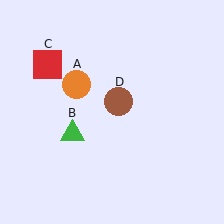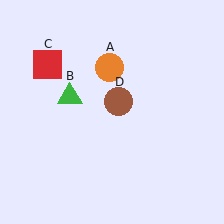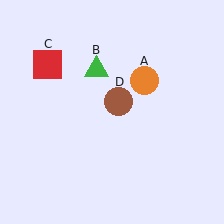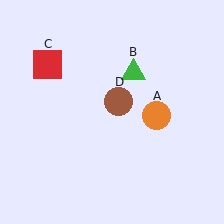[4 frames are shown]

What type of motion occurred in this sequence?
The orange circle (object A), green triangle (object B) rotated clockwise around the center of the scene.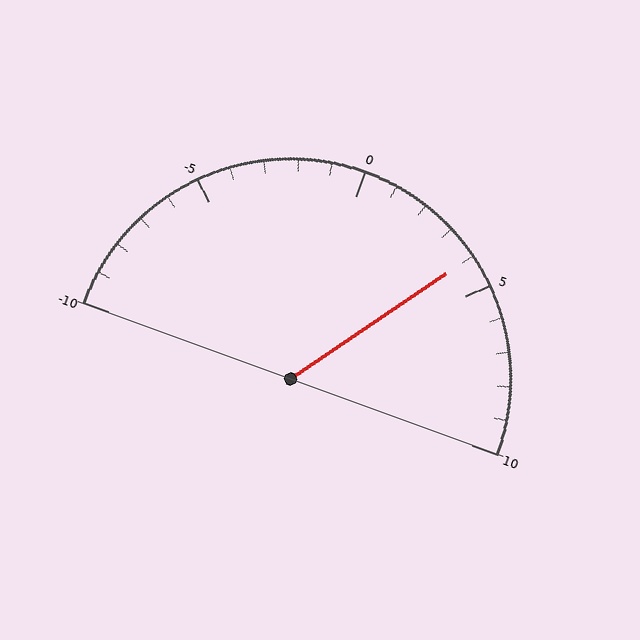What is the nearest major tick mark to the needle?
The nearest major tick mark is 5.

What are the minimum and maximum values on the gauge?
The gauge ranges from -10 to 10.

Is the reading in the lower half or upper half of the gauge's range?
The reading is in the upper half of the range (-10 to 10).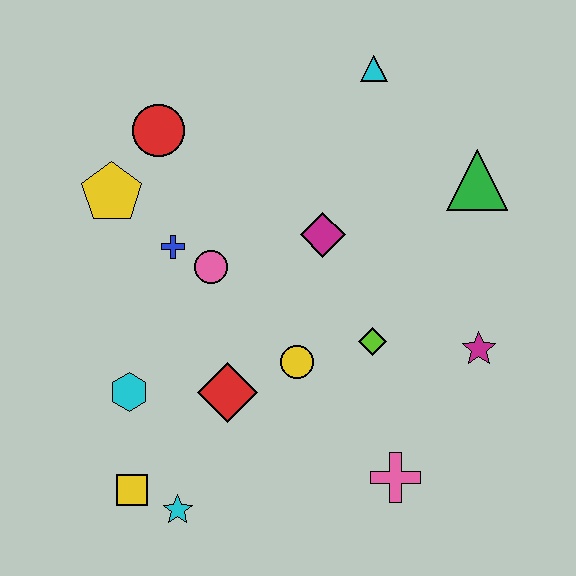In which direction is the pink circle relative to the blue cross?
The pink circle is to the right of the blue cross.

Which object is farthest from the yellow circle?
The cyan triangle is farthest from the yellow circle.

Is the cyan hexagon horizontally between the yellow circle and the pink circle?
No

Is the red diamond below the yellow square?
No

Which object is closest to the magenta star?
The lime diamond is closest to the magenta star.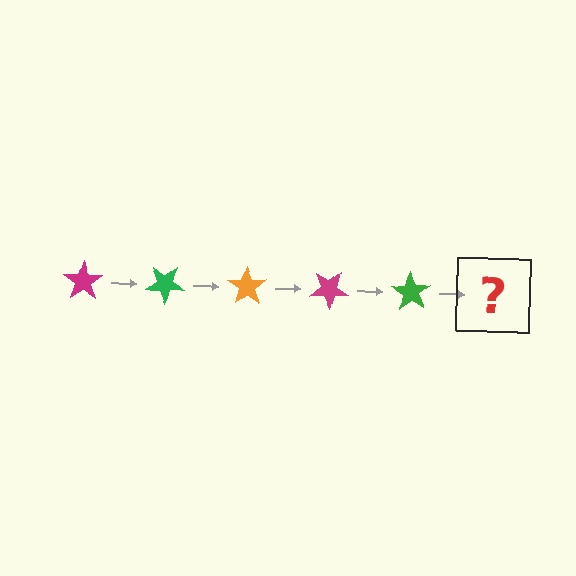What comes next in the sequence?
The next element should be an orange star, rotated 175 degrees from the start.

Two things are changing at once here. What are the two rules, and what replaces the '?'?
The two rules are that it rotates 35 degrees each step and the color cycles through magenta, green, and orange. The '?' should be an orange star, rotated 175 degrees from the start.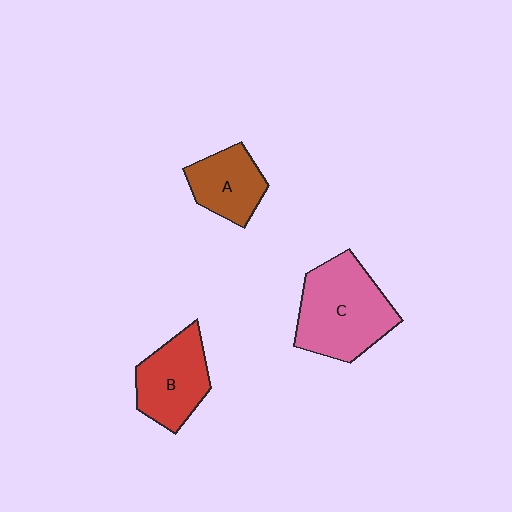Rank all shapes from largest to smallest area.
From largest to smallest: C (pink), B (red), A (brown).